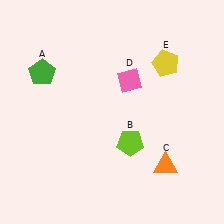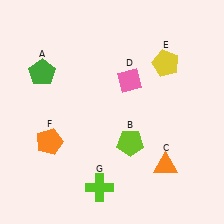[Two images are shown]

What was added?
An orange pentagon (F), a lime cross (G) were added in Image 2.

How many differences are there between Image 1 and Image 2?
There are 2 differences between the two images.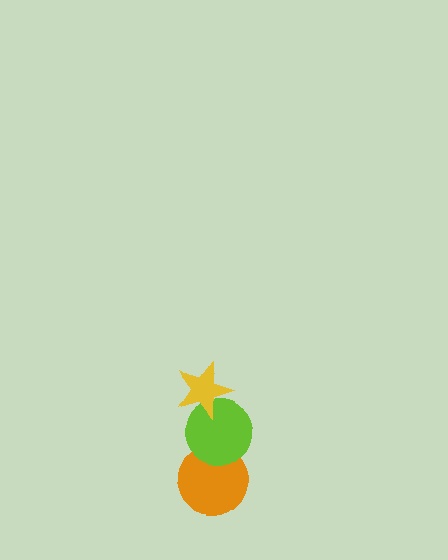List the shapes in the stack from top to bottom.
From top to bottom: the yellow star, the lime circle, the orange circle.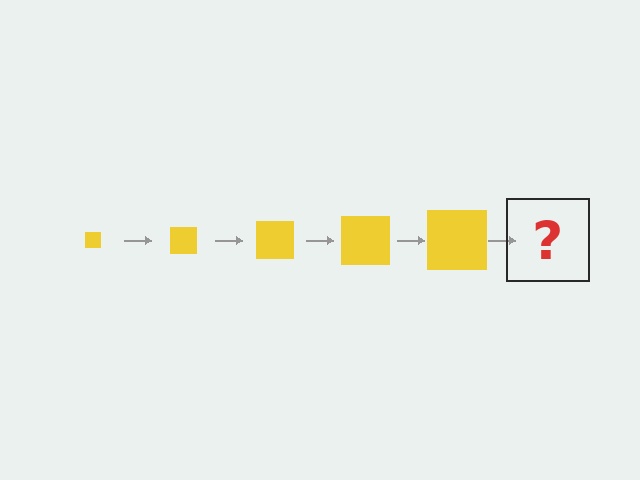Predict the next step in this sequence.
The next step is a yellow square, larger than the previous one.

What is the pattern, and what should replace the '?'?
The pattern is that the square gets progressively larger each step. The '?' should be a yellow square, larger than the previous one.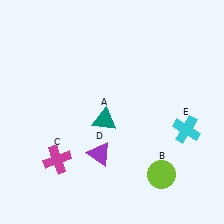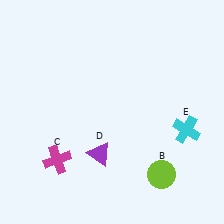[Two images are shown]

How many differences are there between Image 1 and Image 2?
There is 1 difference between the two images.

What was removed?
The teal triangle (A) was removed in Image 2.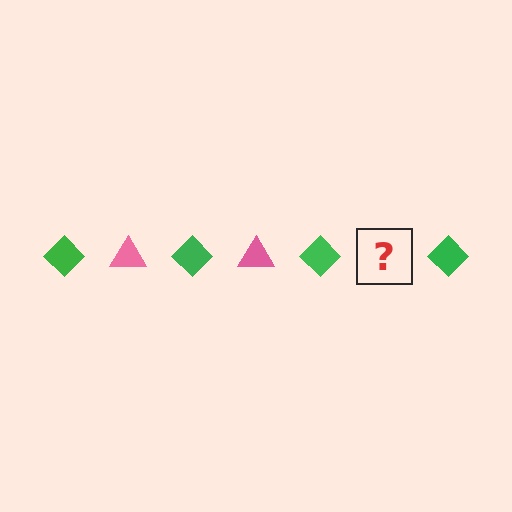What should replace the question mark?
The question mark should be replaced with a pink triangle.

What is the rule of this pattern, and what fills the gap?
The rule is that the pattern alternates between green diamond and pink triangle. The gap should be filled with a pink triangle.